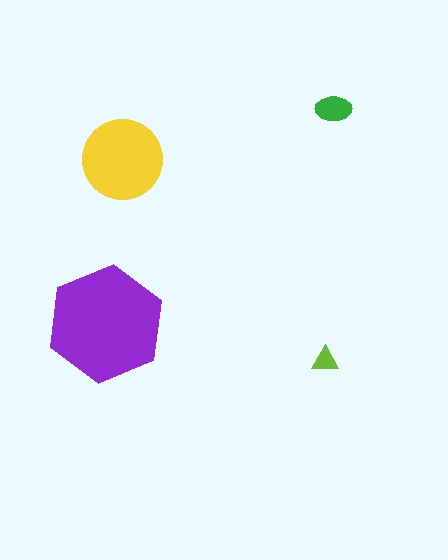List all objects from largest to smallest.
The purple hexagon, the yellow circle, the green ellipse, the lime triangle.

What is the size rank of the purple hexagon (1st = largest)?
1st.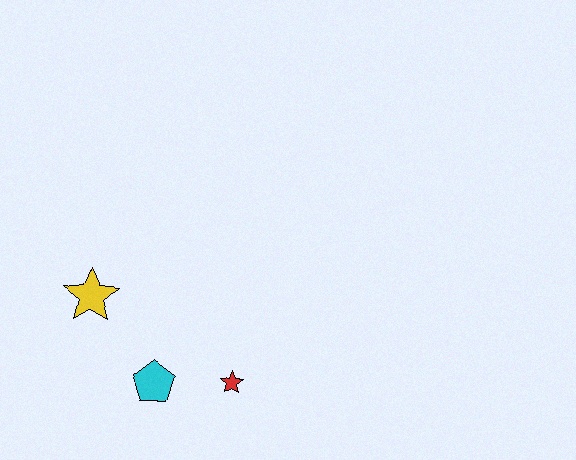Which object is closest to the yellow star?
The cyan pentagon is closest to the yellow star.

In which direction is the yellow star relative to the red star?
The yellow star is to the left of the red star.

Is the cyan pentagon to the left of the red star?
Yes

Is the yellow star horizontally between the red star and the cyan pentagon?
No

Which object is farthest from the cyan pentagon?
The yellow star is farthest from the cyan pentagon.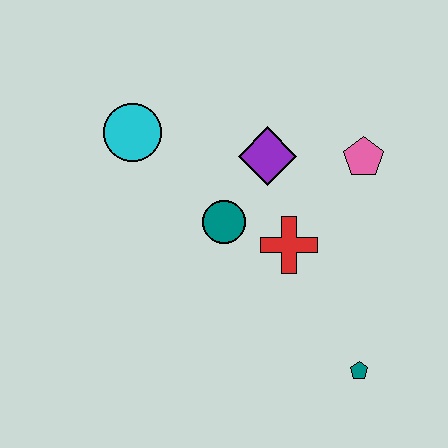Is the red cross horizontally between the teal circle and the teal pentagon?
Yes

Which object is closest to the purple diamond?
The teal circle is closest to the purple diamond.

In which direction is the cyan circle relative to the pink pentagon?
The cyan circle is to the left of the pink pentagon.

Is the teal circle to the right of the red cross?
No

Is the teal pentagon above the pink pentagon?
No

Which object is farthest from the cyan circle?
The teal pentagon is farthest from the cyan circle.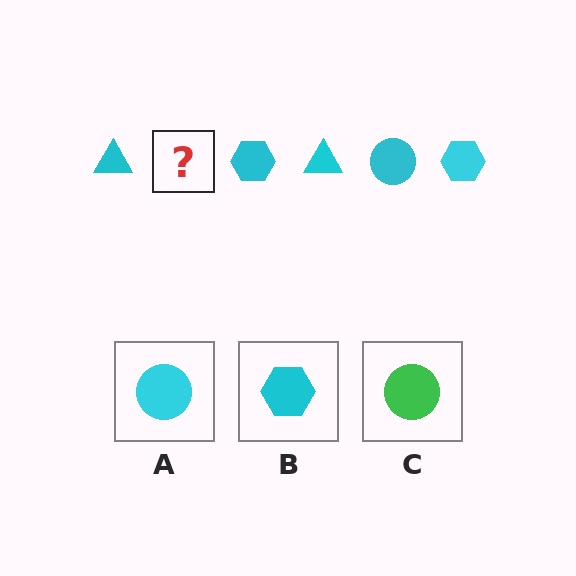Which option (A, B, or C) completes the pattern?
A.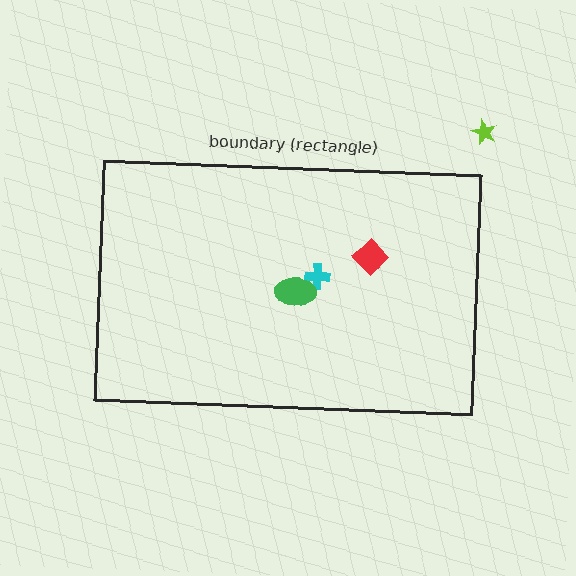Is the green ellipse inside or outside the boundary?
Inside.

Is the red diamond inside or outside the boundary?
Inside.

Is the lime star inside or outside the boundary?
Outside.